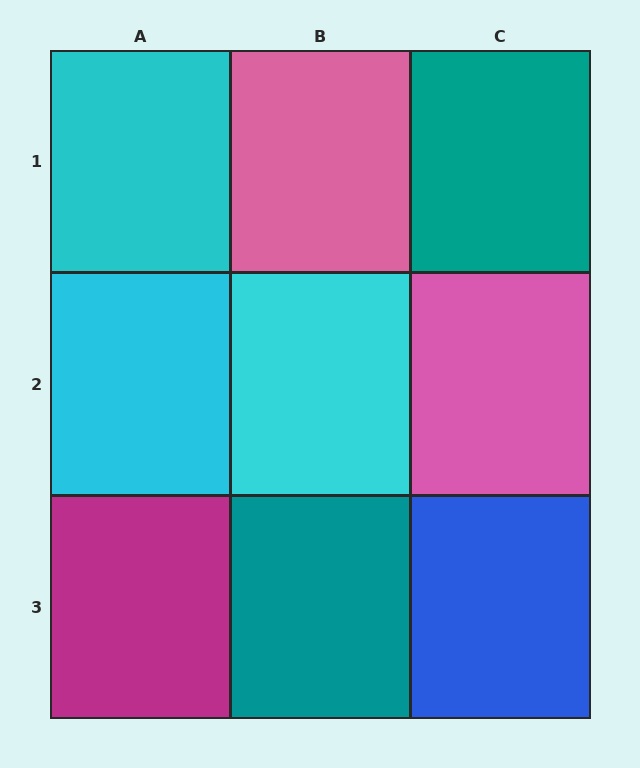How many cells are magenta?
1 cell is magenta.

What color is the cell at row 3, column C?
Blue.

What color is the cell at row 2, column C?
Pink.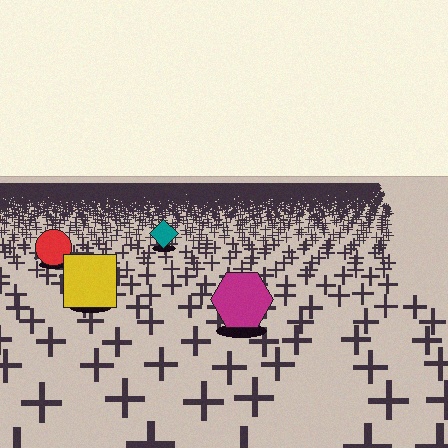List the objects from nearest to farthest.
From nearest to farthest: the magenta hexagon, the yellow square, the red circle, the teal diamond.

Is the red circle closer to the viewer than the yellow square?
No. The yellow square is closer — you can tell from the texture gradient: the ground texture is coarser near it.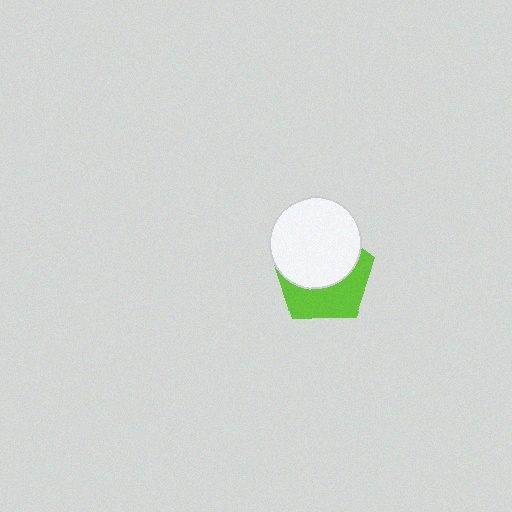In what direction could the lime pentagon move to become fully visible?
The lime pentagon could move down. That would shift it out from behind the white circle entirely.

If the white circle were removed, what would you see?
You would see the complete lime pentagon.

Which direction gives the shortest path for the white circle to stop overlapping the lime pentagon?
Moving up gives the shortest separation.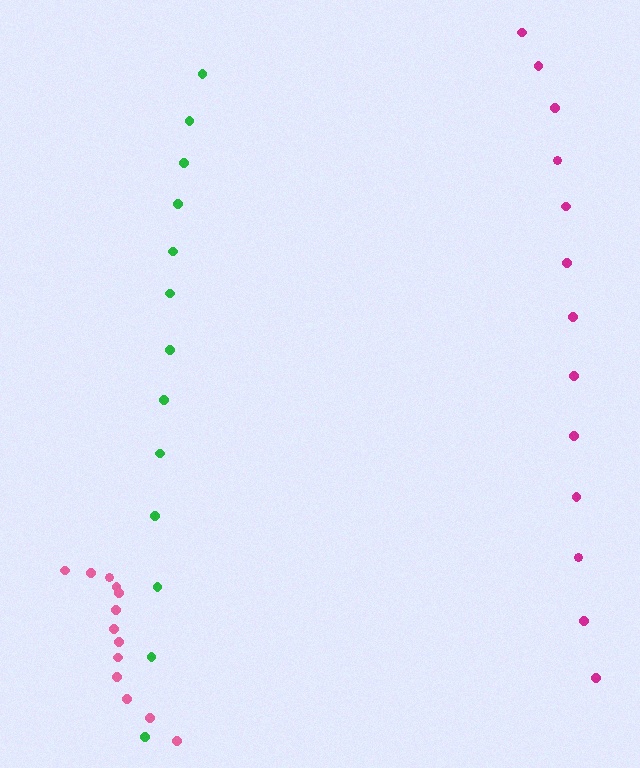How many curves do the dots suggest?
There are 3 distinct paths.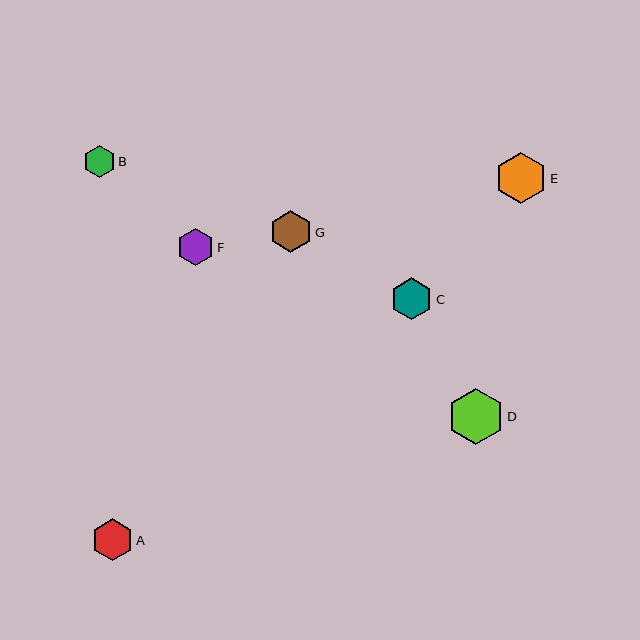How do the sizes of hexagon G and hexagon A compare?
Hexagon G and hexagon A are approximately the same size.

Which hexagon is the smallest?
Hexagon B is the smallest with a size of approximately 32 pixels.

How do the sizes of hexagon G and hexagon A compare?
Hexagon G and hexagon A are approximately the same size.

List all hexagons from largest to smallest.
From largest to smallest: D, E, G, C, A, F, B.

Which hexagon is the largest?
Hexagon D is the largest with a size of approximately 56 pixels.